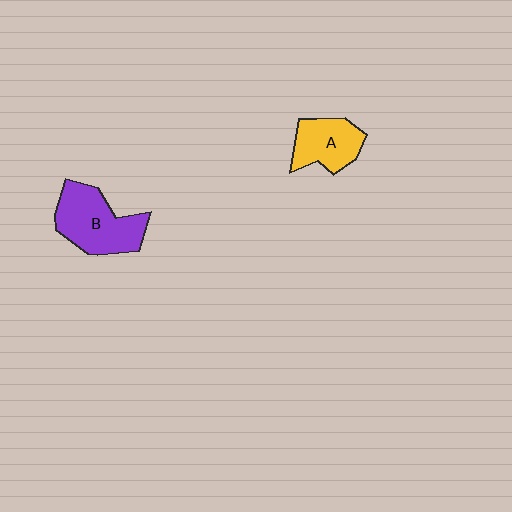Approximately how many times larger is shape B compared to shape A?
Approximately 1.4 times.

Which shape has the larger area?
Shape B (purple).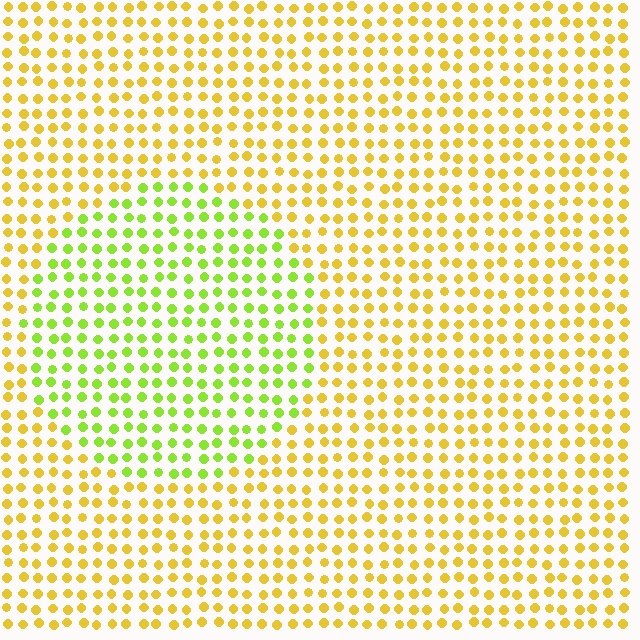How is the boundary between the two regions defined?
The boundary is defined purely by a slight shift in hue (about 41 degrees). Spacing, size, and orientation are identical on both sides.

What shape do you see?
I see a circle.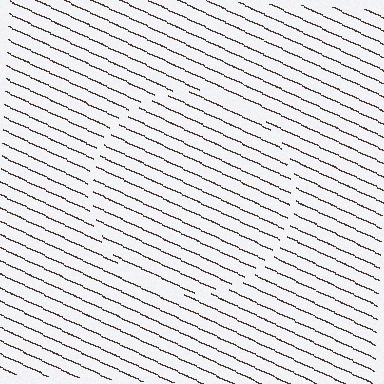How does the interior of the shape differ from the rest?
The interior of the shape contains the same grating, shifted by half a period — the contour is defined by the phase discontinuity where line-ends from the inner and outer gratings abut.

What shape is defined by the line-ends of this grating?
An illusory circle. The interior of the shape contains the same grating, shifted by half a period — the contour is defined by the phase discontinuity where line-ends from the inner and outer gratings abut.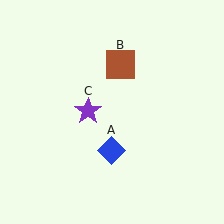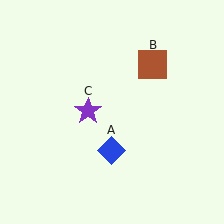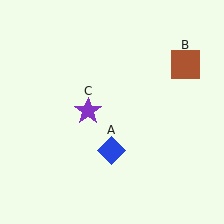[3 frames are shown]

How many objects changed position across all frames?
1 object changed position: brown square (object B).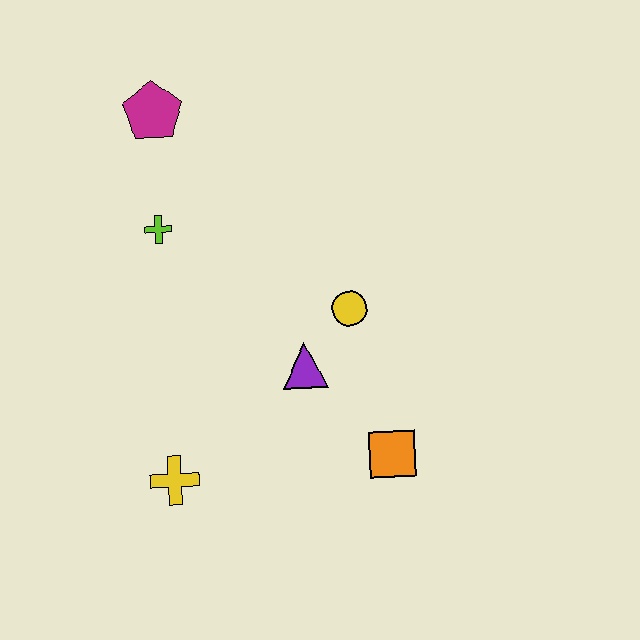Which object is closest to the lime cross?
The magenta pentagon is closest to the lime cross.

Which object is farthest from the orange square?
The magenta pentagon is farthest from the orange square.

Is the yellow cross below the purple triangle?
Yes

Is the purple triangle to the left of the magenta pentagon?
No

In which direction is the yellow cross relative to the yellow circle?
The yellow cross is to the left of the yellow circle.